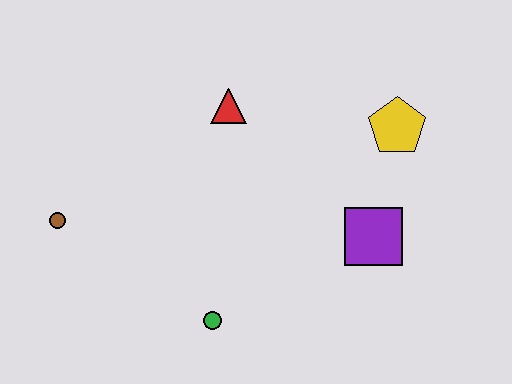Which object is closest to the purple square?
The yellow pentagon is closest to the purple square.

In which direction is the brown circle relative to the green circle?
The brown circle is to the left of the green circle.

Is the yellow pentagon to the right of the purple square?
Yes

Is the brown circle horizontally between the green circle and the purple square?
No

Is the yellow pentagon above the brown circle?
Yes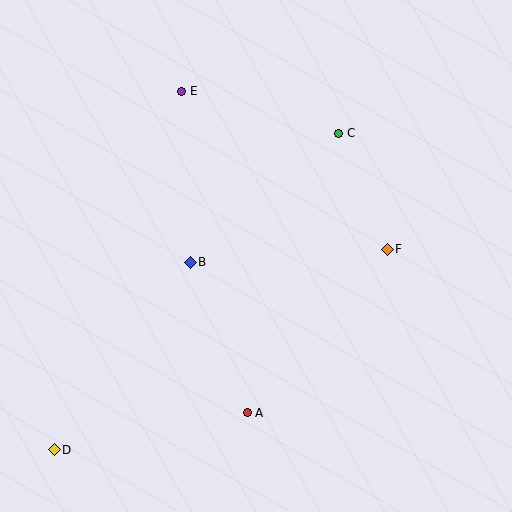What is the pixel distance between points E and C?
The distance between E and C is 162 pixels.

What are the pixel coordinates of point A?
Point A is at (247, 413).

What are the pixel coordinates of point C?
Point C is at (339, 133).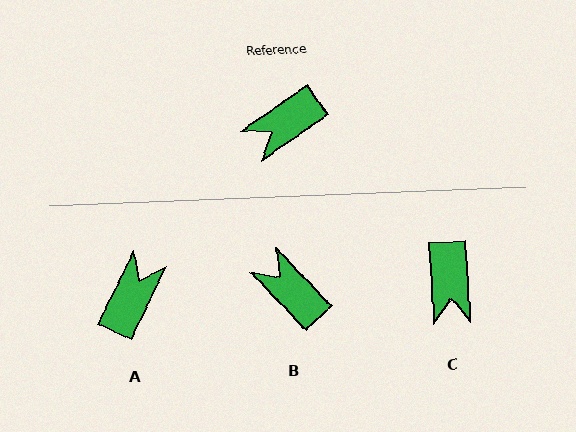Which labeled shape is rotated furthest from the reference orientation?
A, about 151 degrees away.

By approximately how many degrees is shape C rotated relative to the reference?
Approximately 58 degrees counter-clockwise.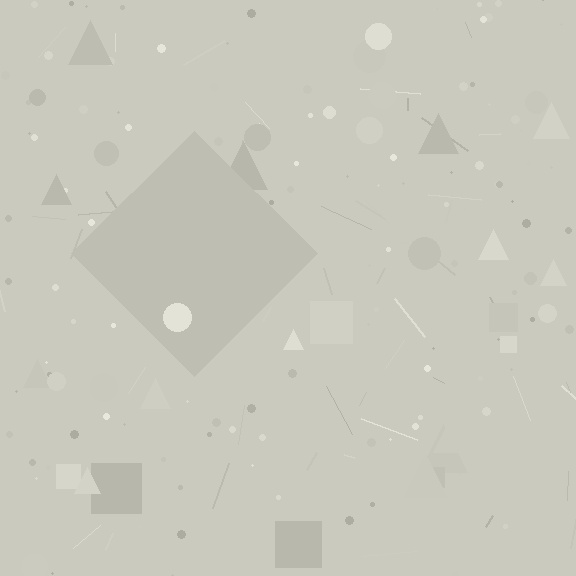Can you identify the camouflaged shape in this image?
The camouflaged shape is a diamond.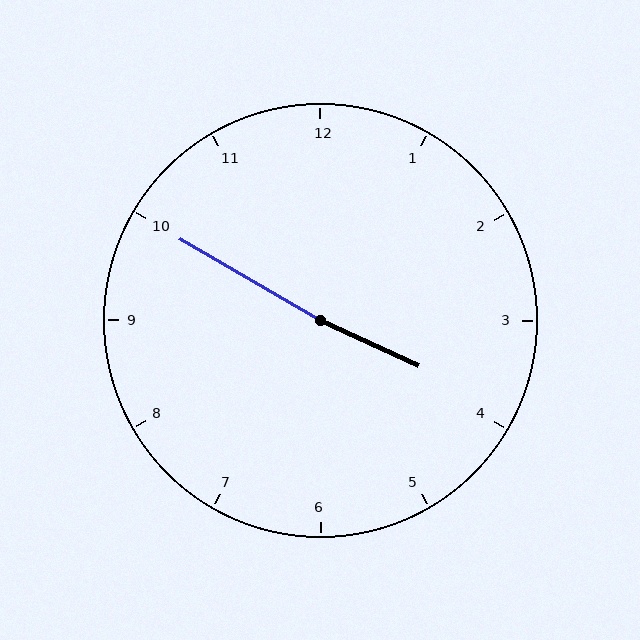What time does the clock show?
3:50.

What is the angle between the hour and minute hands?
Approximately 175 degrees.